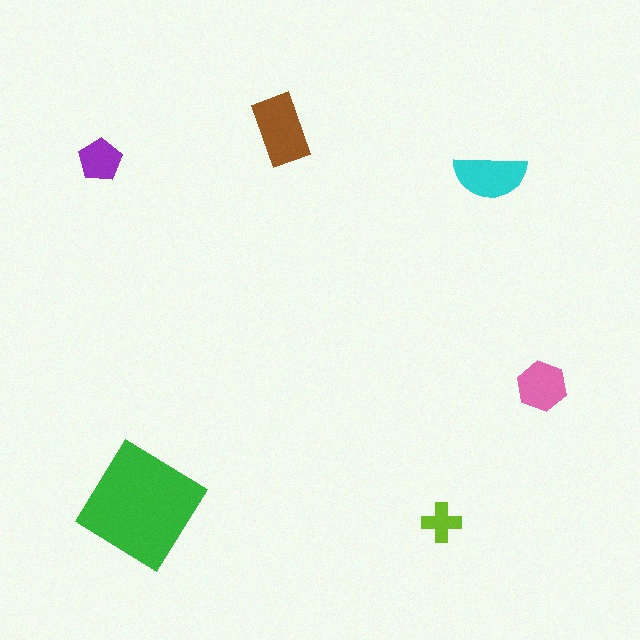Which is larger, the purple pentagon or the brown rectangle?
The brown rectangle.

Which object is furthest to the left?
The purple pentagon is leftmost.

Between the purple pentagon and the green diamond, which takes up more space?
The green diamond.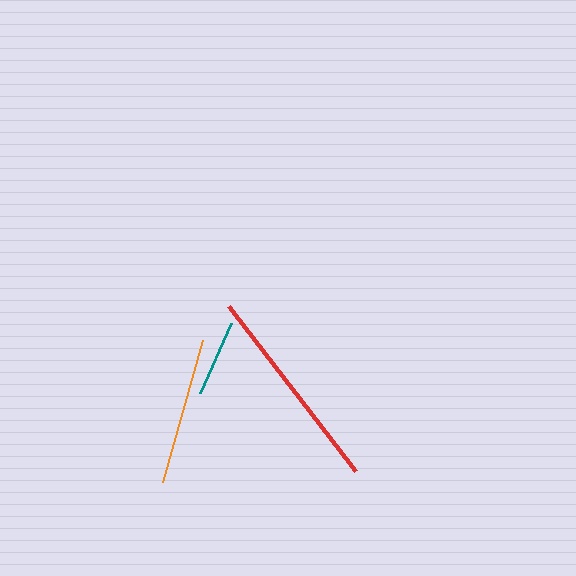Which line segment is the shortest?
The teal line is the shortest at approximately 77 pixels.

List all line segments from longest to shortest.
From longest to shortest: red, orange, teal.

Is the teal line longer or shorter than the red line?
The red line is longer than the teal line.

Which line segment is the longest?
The red line is the longest at approximately 209 pixels.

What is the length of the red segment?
The red segment is approximately 209 pixels long.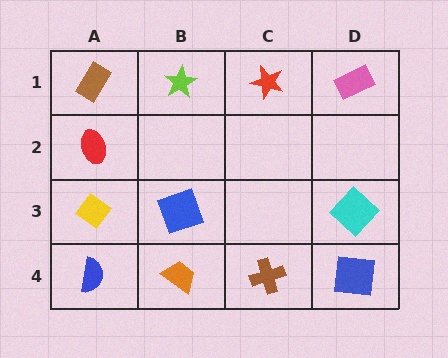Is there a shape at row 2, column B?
No, that cell is empty.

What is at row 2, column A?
A red ellipse.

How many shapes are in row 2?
1 shape.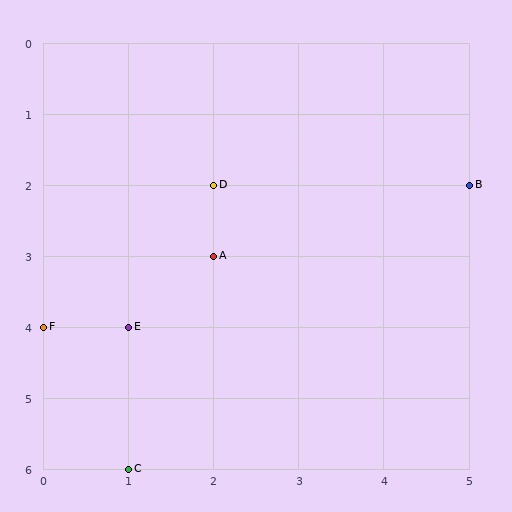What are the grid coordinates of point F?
Point F is at grid coordinates (0, 4).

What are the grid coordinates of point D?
Point D is at grid coordinates (2, 2).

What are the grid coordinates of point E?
Point E is at grid coordinates (1, 4).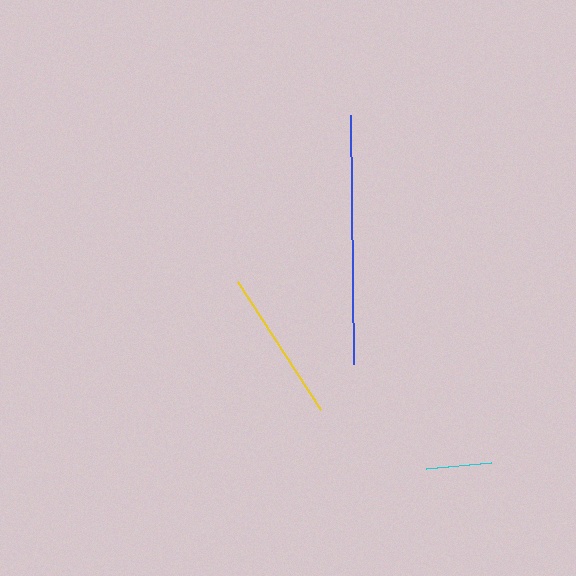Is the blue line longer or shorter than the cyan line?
The blue line is longer than the cyan line.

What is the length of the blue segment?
The blue segment is approximately 249 pixels long.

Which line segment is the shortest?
The cyan line is the shortest at approximately 66 pixels.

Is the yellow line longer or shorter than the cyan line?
The yellow line is longer than the cyan line.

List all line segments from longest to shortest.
From longest to shortest: blue, yellow, cyan.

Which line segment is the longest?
The blue line is the longest at approximately 249 pixels.